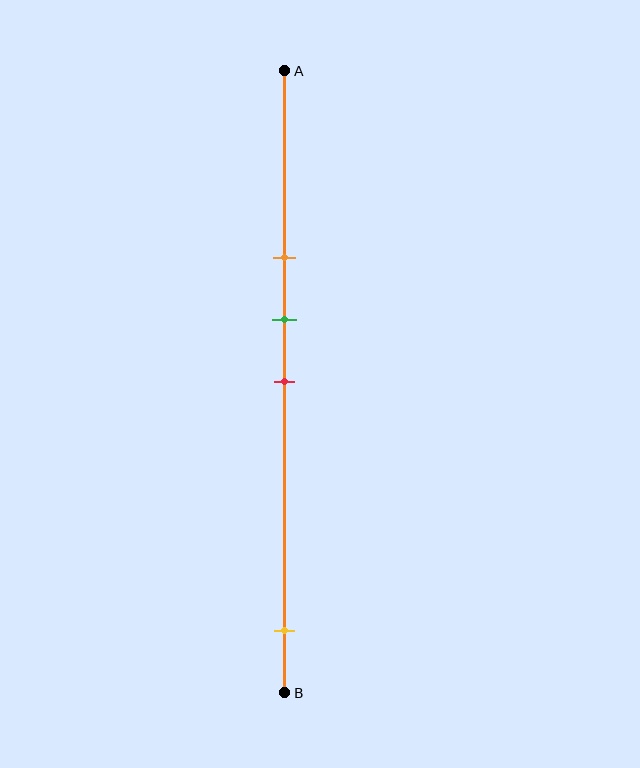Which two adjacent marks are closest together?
The green and red marks are the closest adjacent pair.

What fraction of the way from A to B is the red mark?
The red mark is approximately 50% (0.5) of the way from A to B.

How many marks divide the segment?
There are 4 marks dividing the segment.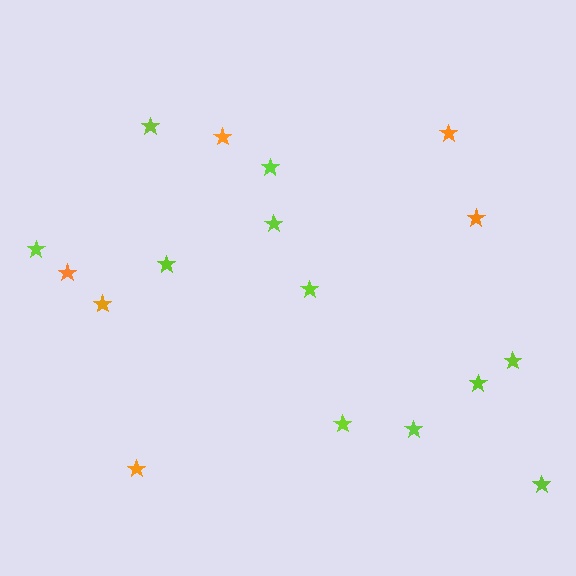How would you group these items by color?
There are 2 groups: one group of orange stars (6) and one group of lime stars (11).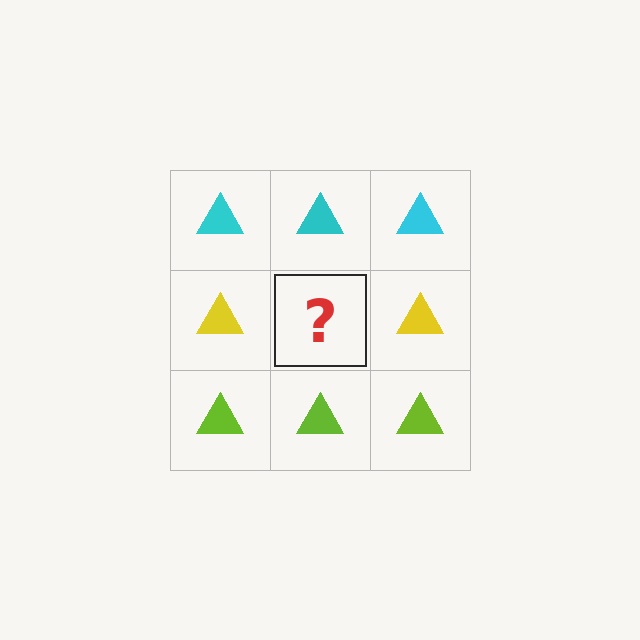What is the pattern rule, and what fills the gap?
The rule is that each row has a consistent color. The gap should be filled with a yellow triangle.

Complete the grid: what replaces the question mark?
The question mark should be replaced with a yellow triangle.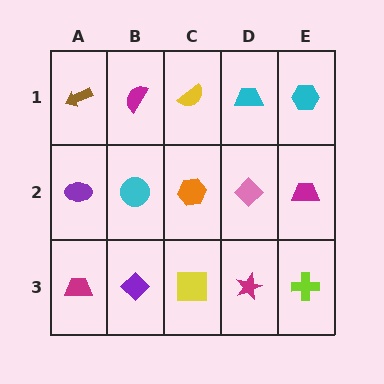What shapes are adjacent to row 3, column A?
A purple ellipse (row 2, column A), a purple diamond (row 3, column B).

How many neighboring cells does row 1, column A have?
2.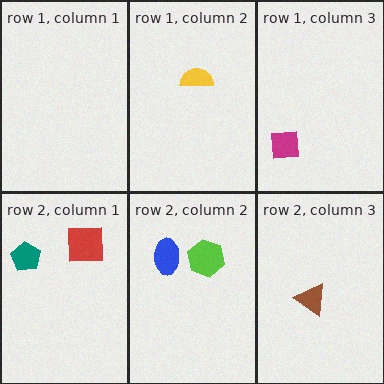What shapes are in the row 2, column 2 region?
The blue ellipse, the lime hexagon.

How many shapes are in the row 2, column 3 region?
1.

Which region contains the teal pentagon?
The row 2, column 1 region.